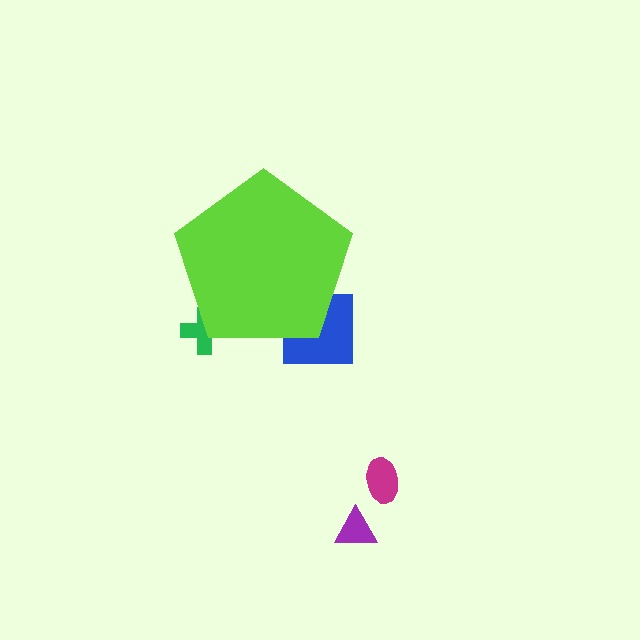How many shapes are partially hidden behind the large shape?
2 shapes are partially hidden.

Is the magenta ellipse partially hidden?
No, the magenta ellipse is fully visible.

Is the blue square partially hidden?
Yes, the blue square is partially hidden behind the lime pentagon.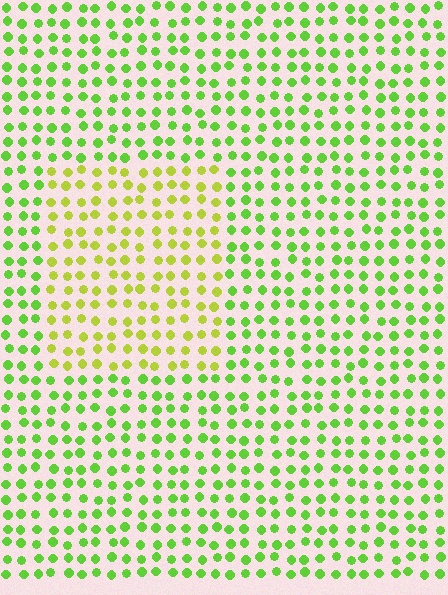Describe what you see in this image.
The image is filled with small lime elements in a uniform arrangement. A rectangle-shaped region is visible where the elements are tinted to a slightly different hue, forming a subtle color boundary.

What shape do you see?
I see a rectangle.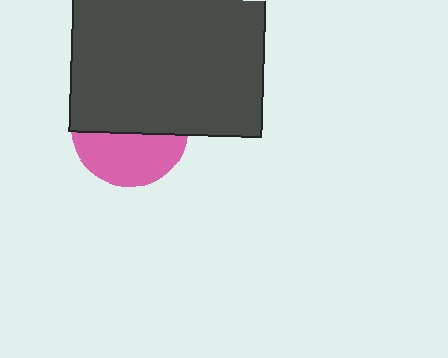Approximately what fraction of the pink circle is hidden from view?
Roughly 57% of the pink circle is hidden behind the dark gray rectangle.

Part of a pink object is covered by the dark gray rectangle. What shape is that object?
It is a circle.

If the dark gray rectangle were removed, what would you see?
You would see the complete pink circle.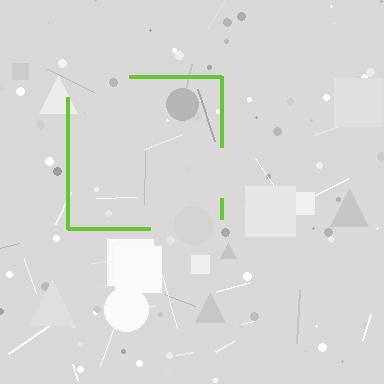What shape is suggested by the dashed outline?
The dashed outline suggests a square.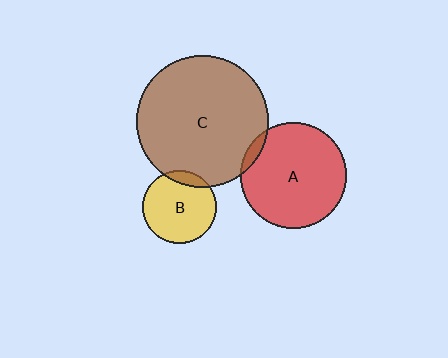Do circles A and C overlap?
Yes.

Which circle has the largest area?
Circle C (brown).